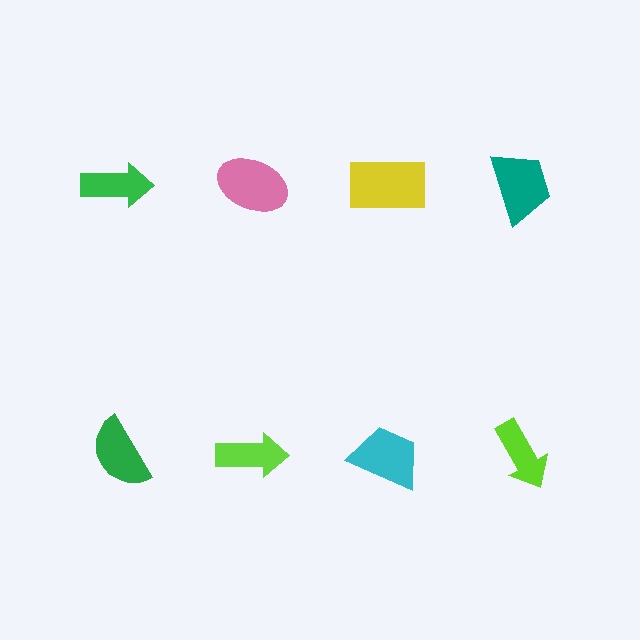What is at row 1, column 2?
A pink ellipse.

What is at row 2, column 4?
A lime arrow.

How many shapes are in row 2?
4 shapes.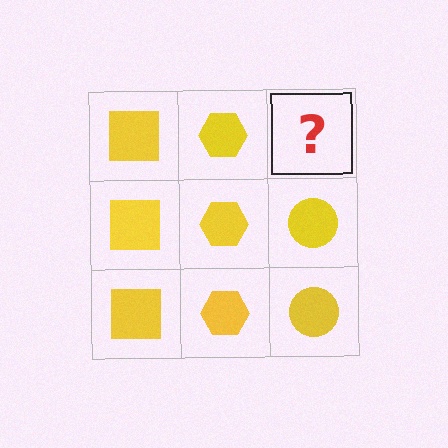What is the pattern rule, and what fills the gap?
The rule is that each column has a consistent shape. The gap should be filled with a yellow circle.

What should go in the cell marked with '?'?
The missing cell should contain a yellow circle.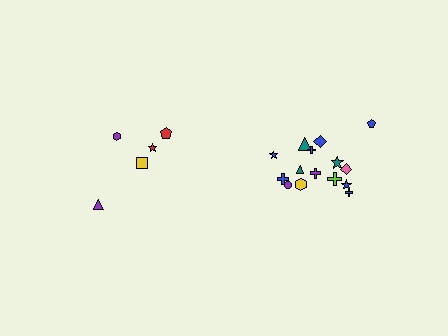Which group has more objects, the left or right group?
The right group.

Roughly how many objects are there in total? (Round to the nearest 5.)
Roughly 20 objects in total.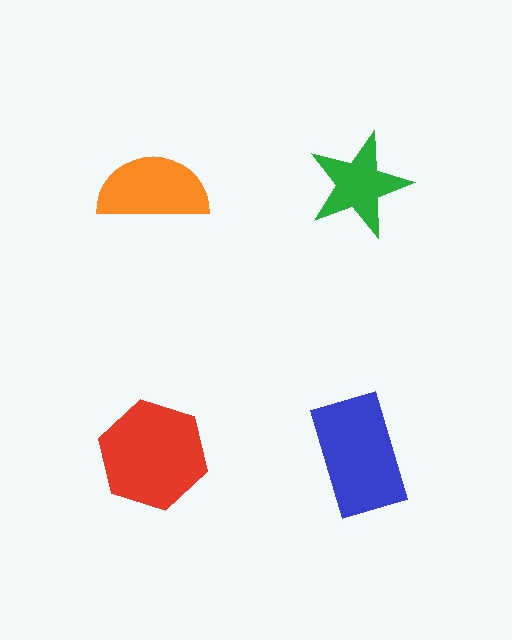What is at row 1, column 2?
A green star.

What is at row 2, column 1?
A red hexagon.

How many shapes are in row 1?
2 shapes.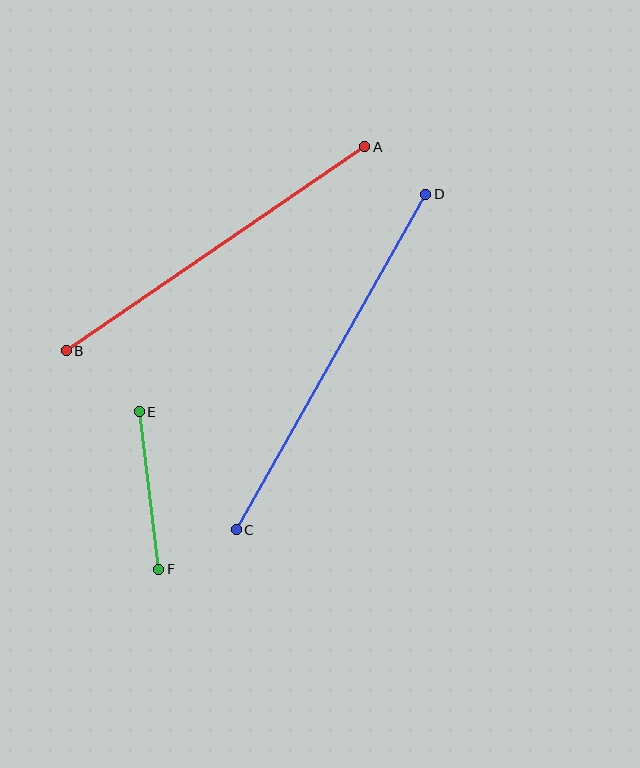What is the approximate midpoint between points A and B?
The midpoint is at approximately (216, 249) pixels.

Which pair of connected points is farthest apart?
Points C and D are farthest apart.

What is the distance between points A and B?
The distance is approximately 361 pixels.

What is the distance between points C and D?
The distance is approximately 386 pixels.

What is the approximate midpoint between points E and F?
The midpoint is at approximately (149, 490) pixels.